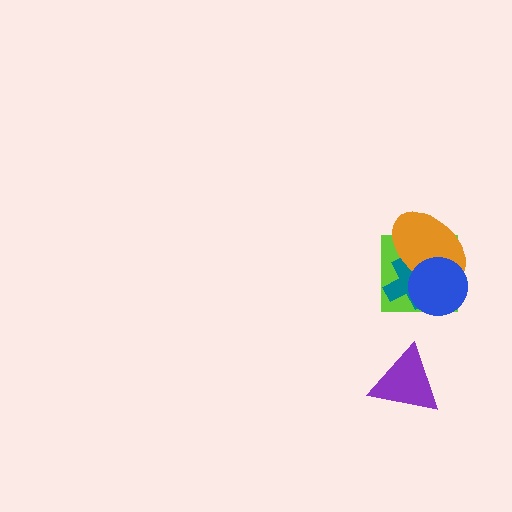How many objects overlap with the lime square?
3 objects overlap with the lime square.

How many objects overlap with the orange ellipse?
3 objects overlap with the orange ellipse.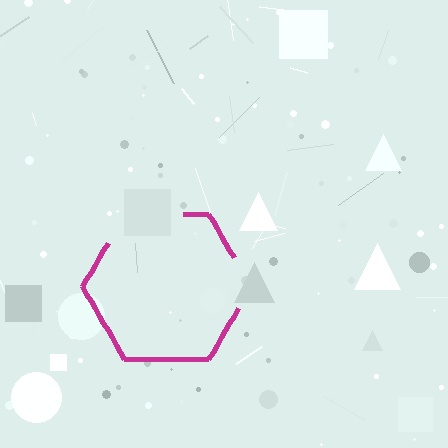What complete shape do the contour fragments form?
The contour fragments form a hexagon.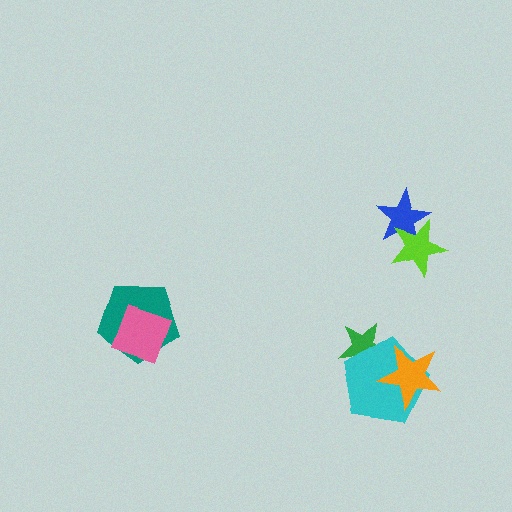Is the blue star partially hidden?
Yes, it is partially covered by another shape.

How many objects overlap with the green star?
1 object overlaps with the green star.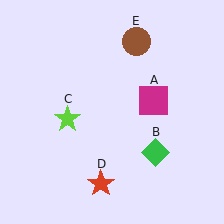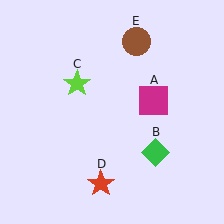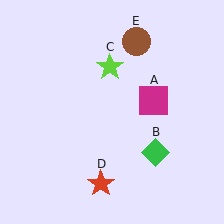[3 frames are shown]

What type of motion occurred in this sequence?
The lime star (object C) rotated clockwise around the center of the scene.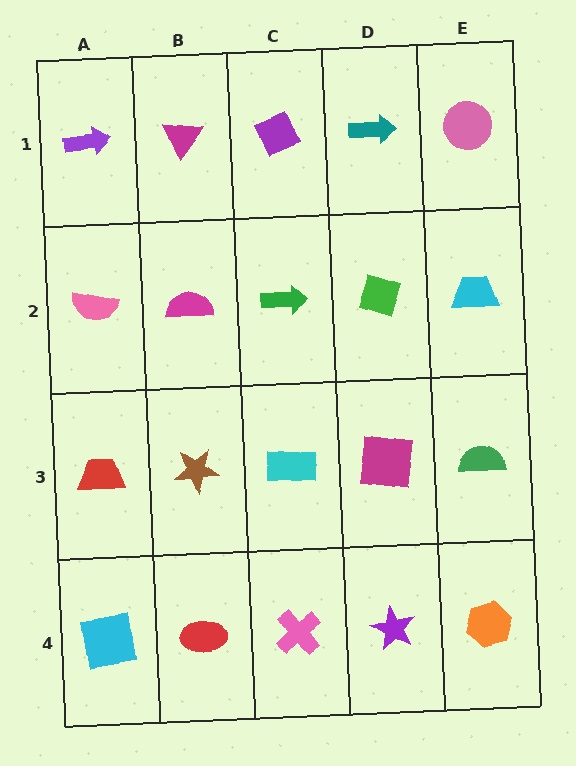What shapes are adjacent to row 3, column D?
A green diamond (row 2, column D), a purple star (row 4, column D), a cyan rectangle (row 3, column C), a green semicircle (row 3, column E).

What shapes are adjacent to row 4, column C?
A cyan rectangle (row 3, column C), a red ellipse (row 4, column B), a purple star (row 4, column D).